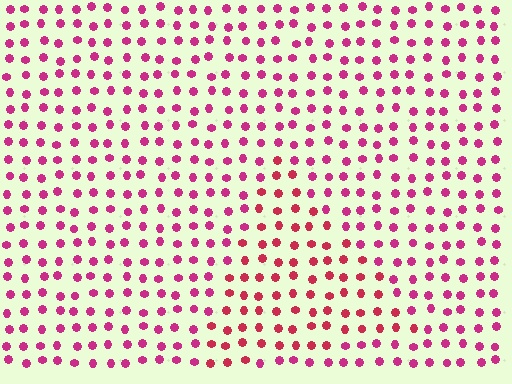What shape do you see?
I see a triangle.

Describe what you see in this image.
The image is filled with small magenta elements in a uniform arrangement. A triangle-shaped region is visible where the elements are tinted to a slightly different hue, forming a subtle color boundary.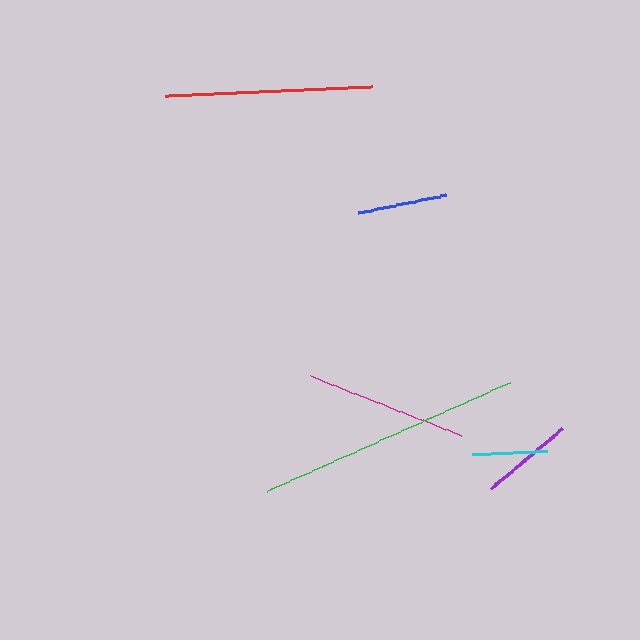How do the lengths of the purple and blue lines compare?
The purple and blue lines are approximately the same length.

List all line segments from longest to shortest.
From longest to shortest: green, red, magenta, purple, blue, cyan.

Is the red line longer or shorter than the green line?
The green line is longer than the red line.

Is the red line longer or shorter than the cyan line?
The red line is longer than the cyan line.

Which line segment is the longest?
The green line is the longest at approximately 266 pixels.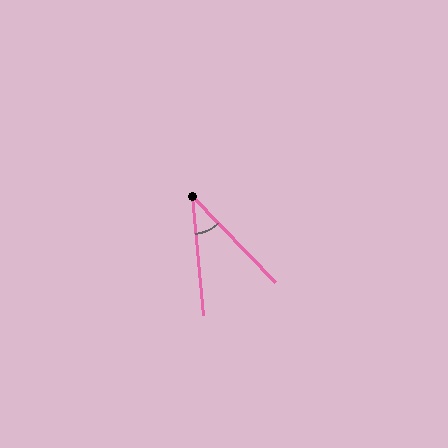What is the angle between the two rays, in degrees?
Approximately 39 degrees.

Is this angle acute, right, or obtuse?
It is acute.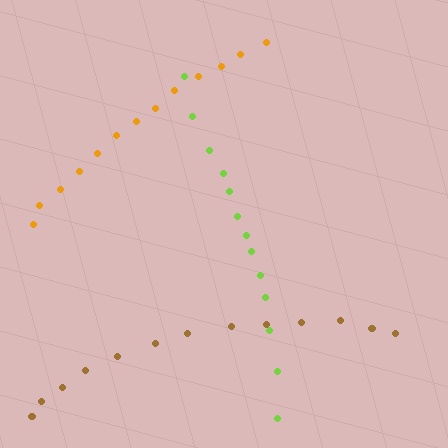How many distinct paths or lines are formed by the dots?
There are 3 distinct paths.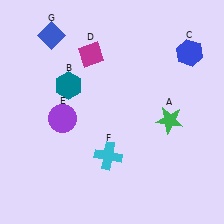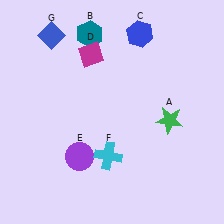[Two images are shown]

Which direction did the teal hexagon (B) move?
The teal hexagon (B) moved up.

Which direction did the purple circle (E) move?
The purple circle (E) moved down.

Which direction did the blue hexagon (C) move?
The blue hexagon (C) moved left.